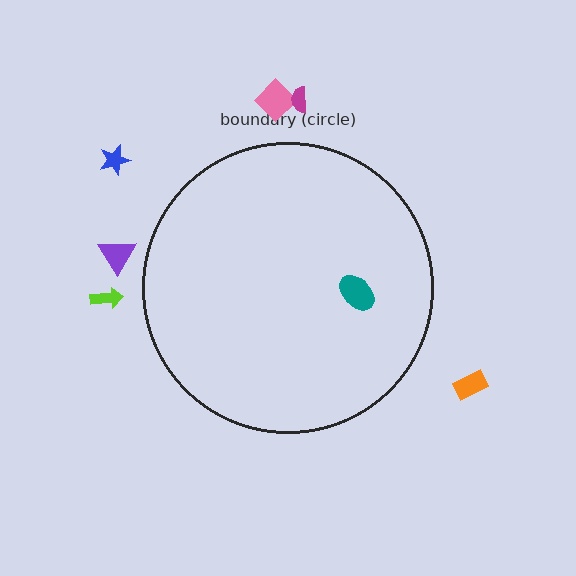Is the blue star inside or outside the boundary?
Outside.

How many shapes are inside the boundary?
1 inside, 6 outside.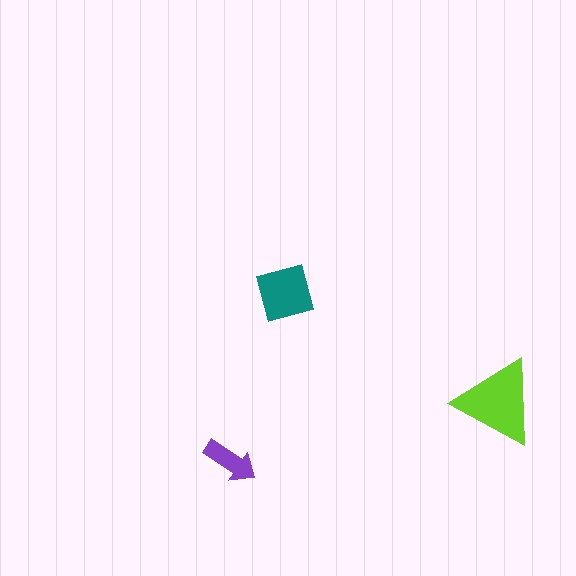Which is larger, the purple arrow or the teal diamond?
The teal diamond.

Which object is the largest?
The lime triangle.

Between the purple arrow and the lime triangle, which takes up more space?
The lime triangle.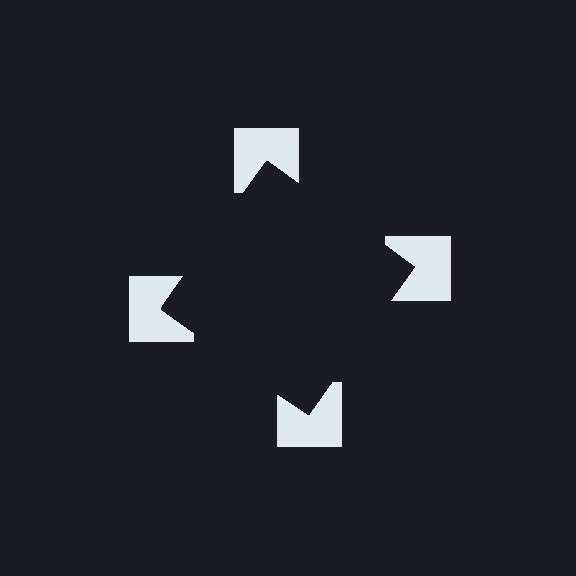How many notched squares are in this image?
There are 4 — one at each vertex of the illusory square.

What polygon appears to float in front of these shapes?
An illusory square — its edges are inferred from the aligned wedge cuts in the notched squares, not physically drawn.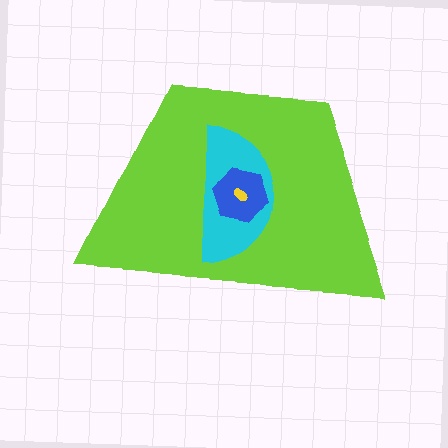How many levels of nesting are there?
4.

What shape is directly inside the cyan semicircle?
The blue hexagon.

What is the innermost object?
The yellow ellipse.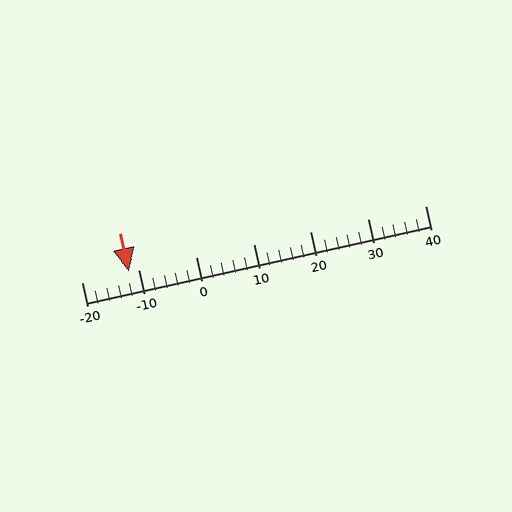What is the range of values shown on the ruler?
The ruler shows values from -20 to 40.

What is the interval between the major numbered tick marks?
The major tick marks are spaced 10 units apart.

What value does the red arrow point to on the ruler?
The red arrow points to approximately -12.